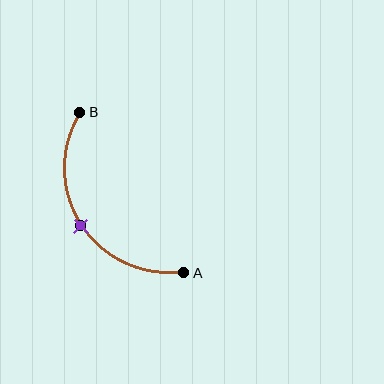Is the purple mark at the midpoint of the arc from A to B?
Yes. The purple mark lies on the arc at equal arc-length from both A and B — it is the arc midpoint.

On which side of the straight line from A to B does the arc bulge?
The arc bulges to the left of the straight line connecting A and B.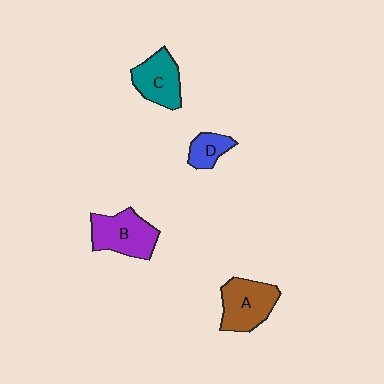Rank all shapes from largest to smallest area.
From largest to smallest: B (purple), A (brown), C (teal), D (blue).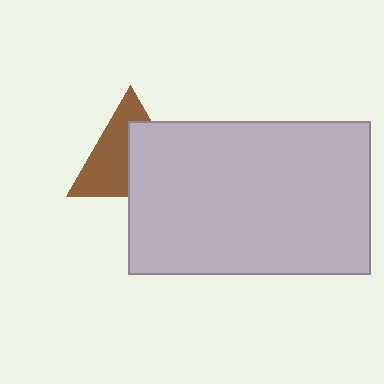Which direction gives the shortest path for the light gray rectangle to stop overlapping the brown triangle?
Moving toward the lower-right gives the shortest separation.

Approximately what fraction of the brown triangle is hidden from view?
Roughly 48% of the brown triangle is hidden behind the light gray rectangle.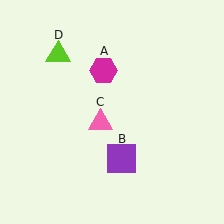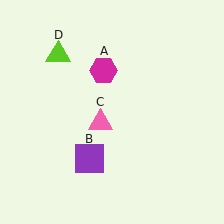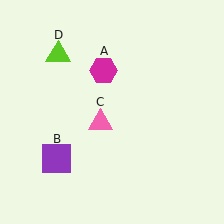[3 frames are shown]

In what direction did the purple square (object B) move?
The purple square (object B) moved left.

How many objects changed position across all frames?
1 object changed position: purple square (object B).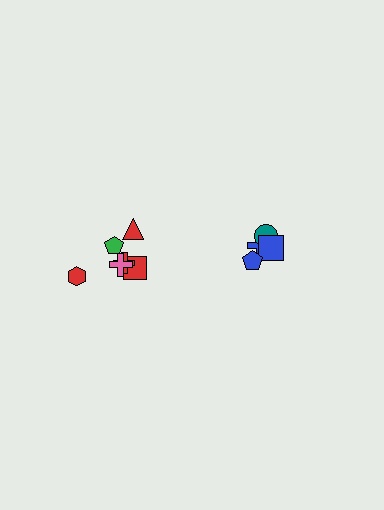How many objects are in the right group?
There are 4 objects.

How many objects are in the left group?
There are 6 objects.